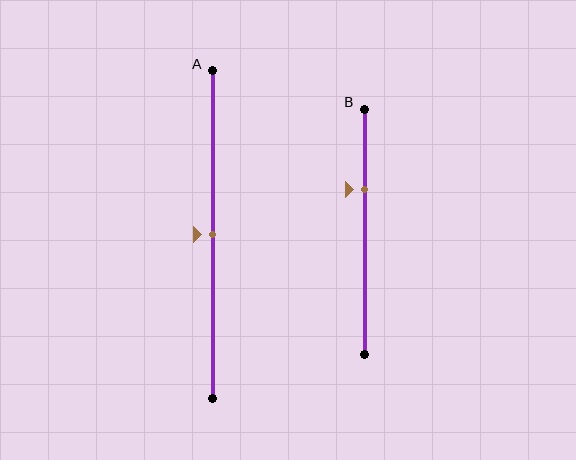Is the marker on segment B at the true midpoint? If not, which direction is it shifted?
No, the marker on segment B is shifted upward by about 17% of the segment length.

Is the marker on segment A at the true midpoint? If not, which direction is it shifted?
Yes, the marker on segment A is at the true midpoint.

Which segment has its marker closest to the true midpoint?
Segment A has its marker closest to the true midpoint.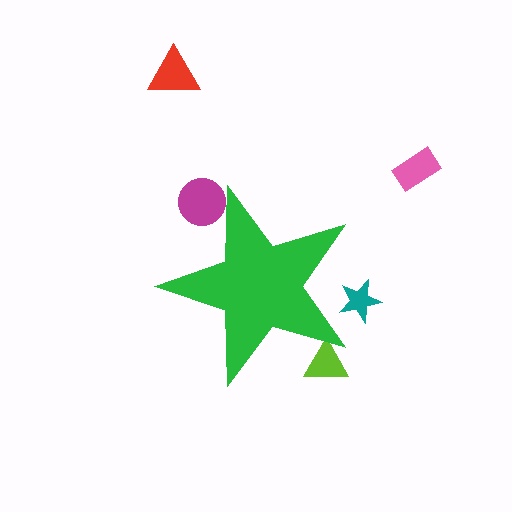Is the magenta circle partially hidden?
Yes, the magenta circle is partially hidden behind the green star.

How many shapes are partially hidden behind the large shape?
3 shapes are partially hidden.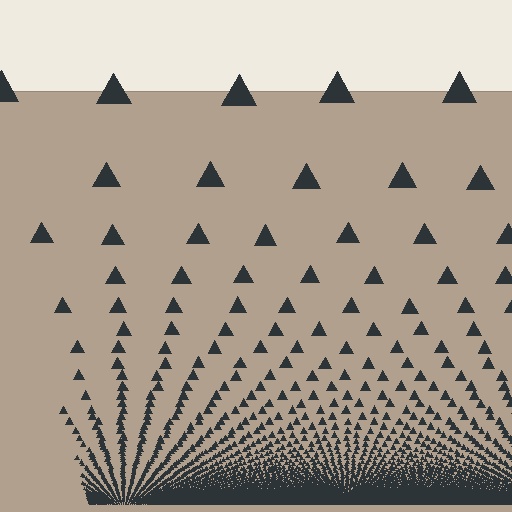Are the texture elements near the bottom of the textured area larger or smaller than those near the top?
Smaller. The gradient is inverted — elements near the bottom are smaller and denser.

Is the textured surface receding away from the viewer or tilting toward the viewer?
The surface appears to tilt toward the viewer. Texture elements get larger and sparser toward the top.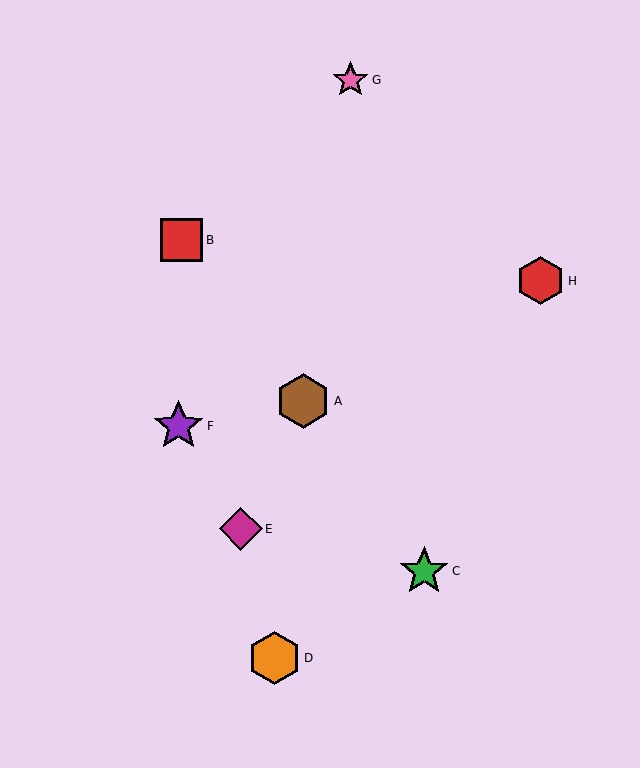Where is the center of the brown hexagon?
The center of the brown hexagon is at (303, 401).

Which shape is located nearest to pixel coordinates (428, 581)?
The green star (labeled C) at (424, 571) is nearest to that location.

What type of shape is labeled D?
Shape D is an orange hexagon.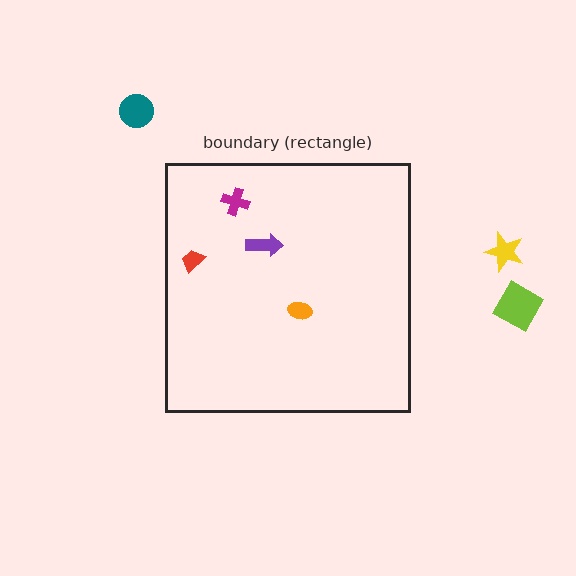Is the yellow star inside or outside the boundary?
Outside.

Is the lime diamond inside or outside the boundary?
Outside.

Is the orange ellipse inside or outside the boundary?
Inside.